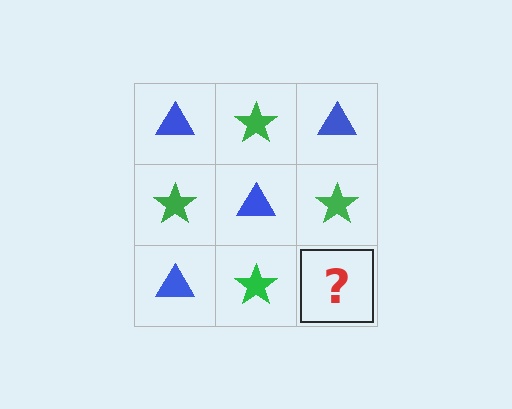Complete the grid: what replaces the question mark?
The question mark should be replaced with a blue triangle.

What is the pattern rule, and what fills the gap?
The rule is that it alternates blue triangle and green star in a checkerboard pattern. The gap should be filled with a blue triangle.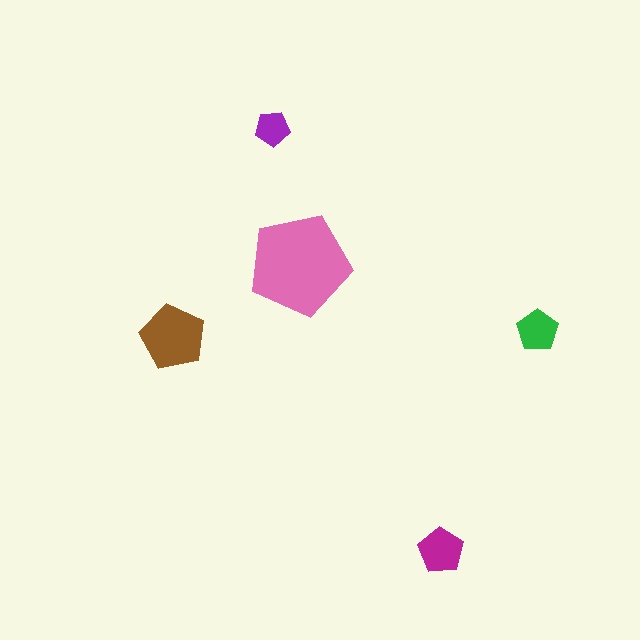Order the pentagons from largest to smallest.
the pink one, the brown one, the magenta one, the green one, the purple one.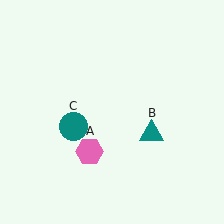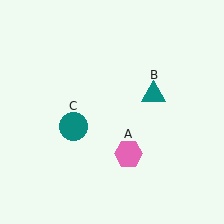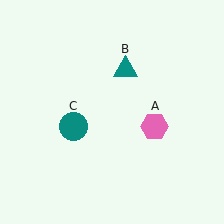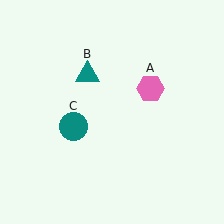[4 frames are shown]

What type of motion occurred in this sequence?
The pink hexagon (object A), teal triangle (object B) rotated counterclockwise around the center of the scene.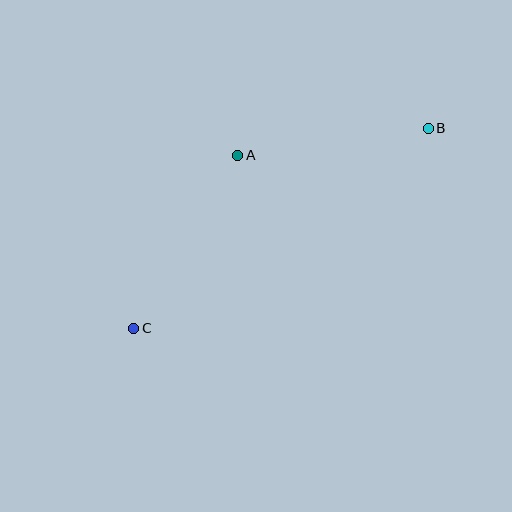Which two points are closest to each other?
Points A and B are closest to each other.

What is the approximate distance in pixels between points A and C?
The distance between A and C is approximately 201 pixels.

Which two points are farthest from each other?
Points B and C are farthest from each other.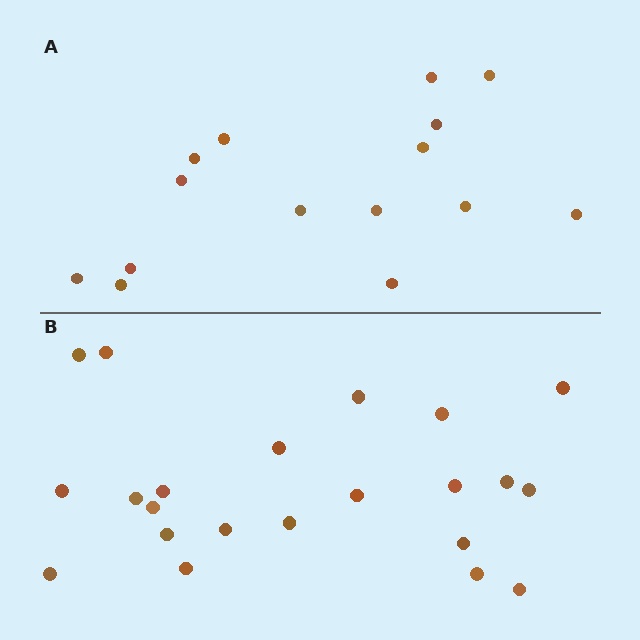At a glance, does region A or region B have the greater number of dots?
Region B (the bottom region) has more dots.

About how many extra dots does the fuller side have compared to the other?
Region B has roughly 8 or so more dots than region A.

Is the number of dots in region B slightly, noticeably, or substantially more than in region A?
Region B has substantially more. The ratio is roughly 1.5 to 1.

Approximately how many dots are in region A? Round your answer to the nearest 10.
About 20 dots. (The exact count is 15, which rounds to 20.)